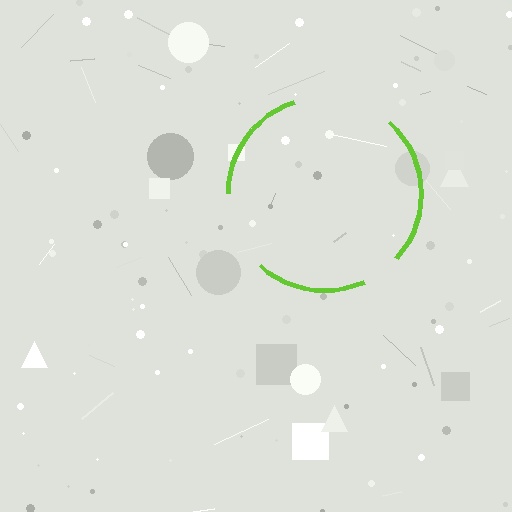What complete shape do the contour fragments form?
The contour fragments form a circle.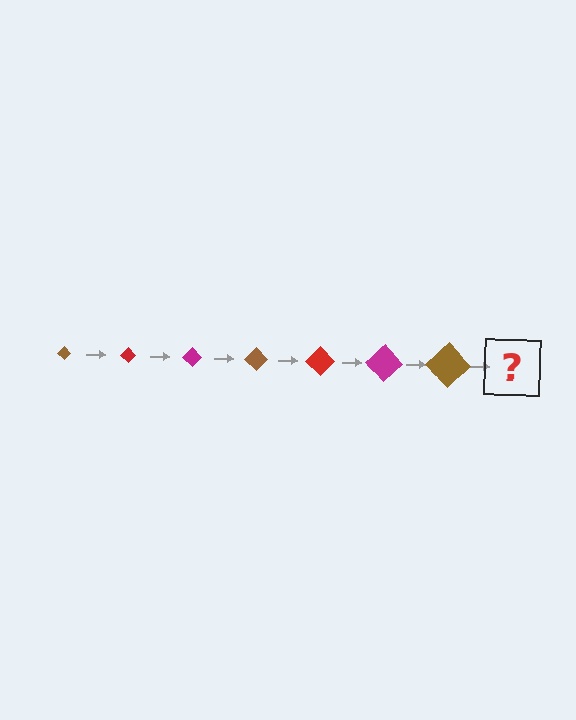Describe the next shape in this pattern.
It should be a red diamond, larger than the previous one.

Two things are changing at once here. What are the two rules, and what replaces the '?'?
The two rules are that the diamond grows larger each step and the color cycles through brown, red, and magenta. The '?' should be a red diamond, larger than the previous one.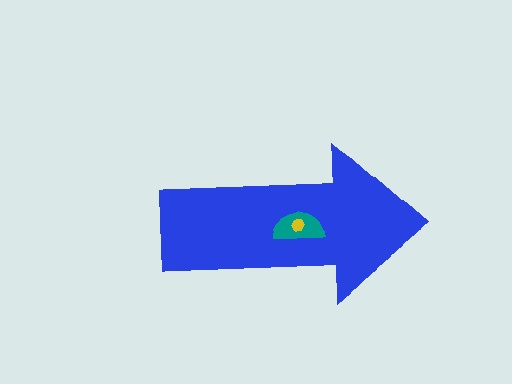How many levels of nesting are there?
3.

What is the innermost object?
The yellow hexagon.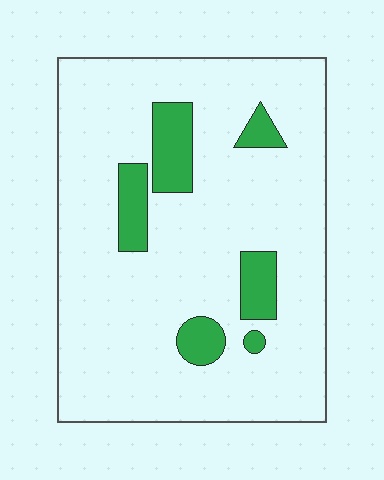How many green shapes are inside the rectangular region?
6.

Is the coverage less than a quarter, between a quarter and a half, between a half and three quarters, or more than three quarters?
Less than a quarter.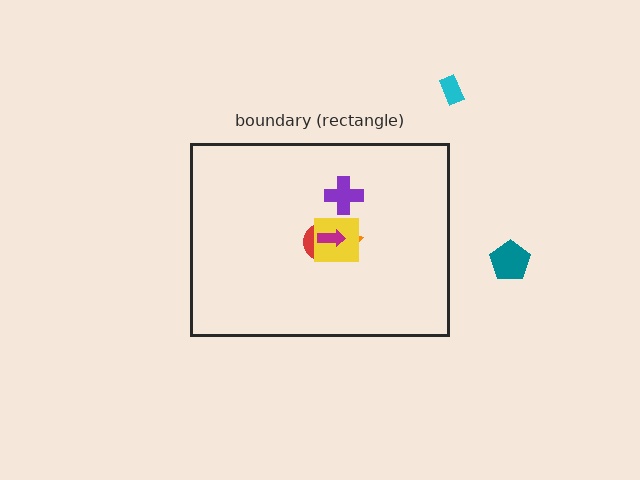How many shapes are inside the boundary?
5 inside, 2 outside.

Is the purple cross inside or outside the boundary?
Inside.